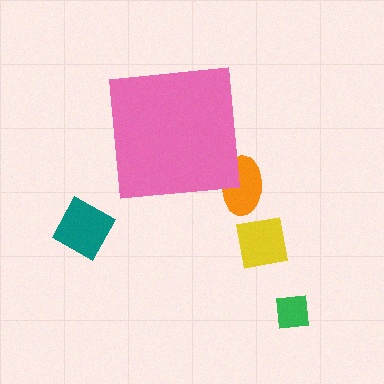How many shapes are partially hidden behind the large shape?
1 shape is partially hidden.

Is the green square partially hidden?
No, the green square is fully visible.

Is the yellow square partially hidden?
No, the yellow square is fully visible.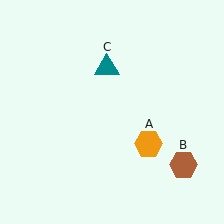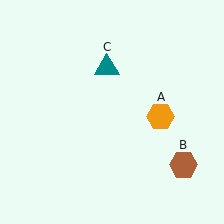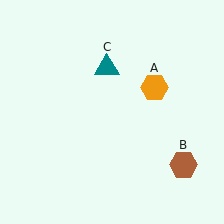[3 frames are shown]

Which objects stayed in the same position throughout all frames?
Brown hexagon (object B) and teal triangle (object C) remained stationary.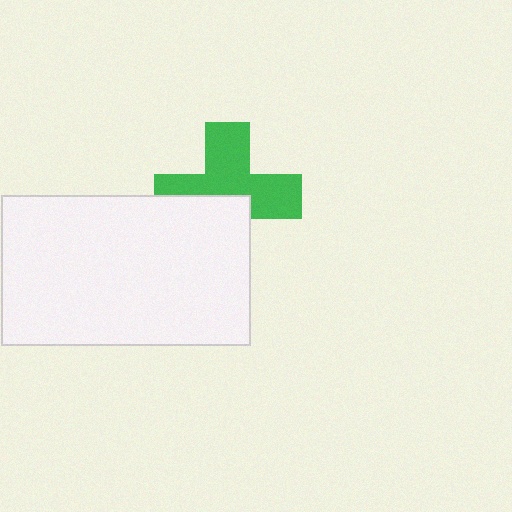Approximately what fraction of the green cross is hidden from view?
Roughly 40% of the green cross is hidden behind the white rectangle.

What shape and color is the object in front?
The object in front is a white rectangle.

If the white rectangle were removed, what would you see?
You would see the complete green cross.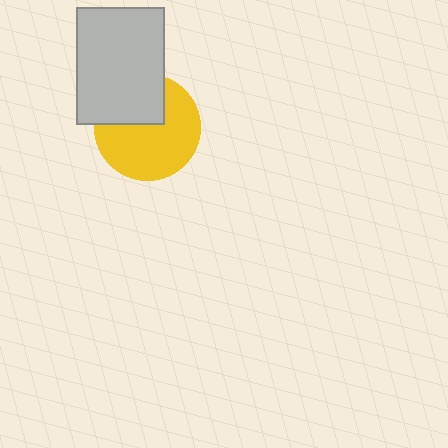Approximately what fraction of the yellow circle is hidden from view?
Roughly 34% of the yellow circle is hidden behind the light gray rectangle.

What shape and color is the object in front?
The object in front is a light gray rectangle.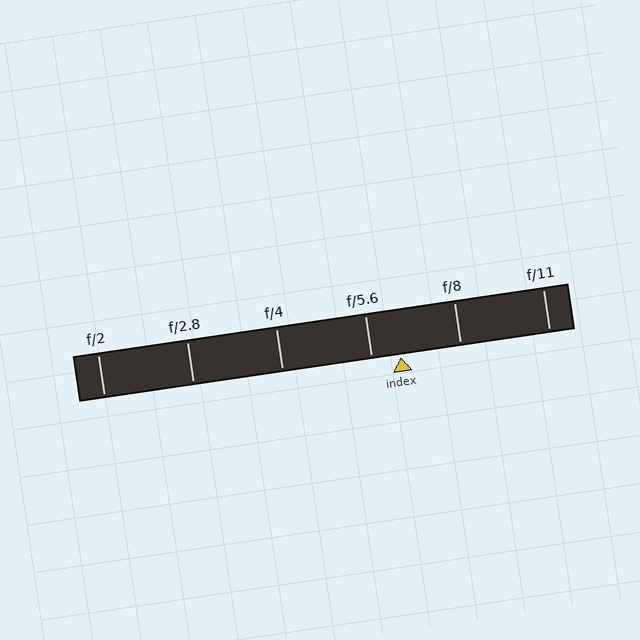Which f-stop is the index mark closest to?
The index mark is closest to f/5.6.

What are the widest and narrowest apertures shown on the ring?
The widest aperture shown is f/2 and the narrowest is f/11.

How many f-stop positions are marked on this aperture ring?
There are 6 f-stop positions marked.